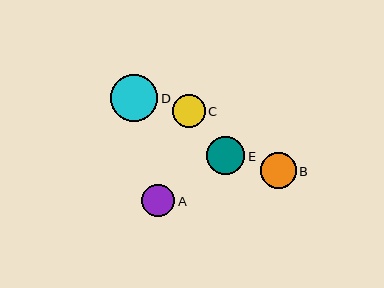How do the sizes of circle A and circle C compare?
Circle A and circle C are approximately the same size.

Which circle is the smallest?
Circle C is the smallest with a size of approximately 33 pixels.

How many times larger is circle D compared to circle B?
Circle D is approximately 1.3 times the size of circle B.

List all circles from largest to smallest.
From largest to smallest: D, E, B, A, C.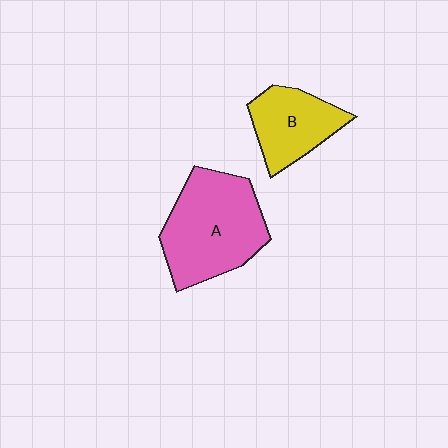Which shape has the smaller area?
Shape B (yellow).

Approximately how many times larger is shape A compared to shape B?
Approximately 1.7 times.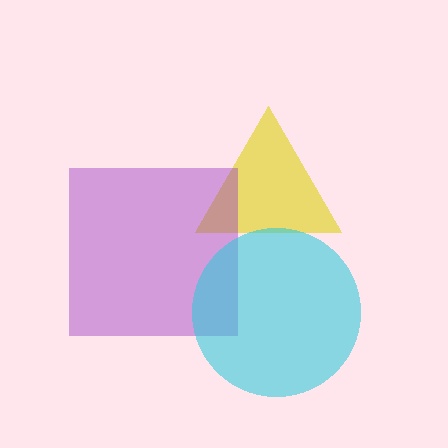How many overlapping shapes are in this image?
There are 3 overlapping shapes in the image.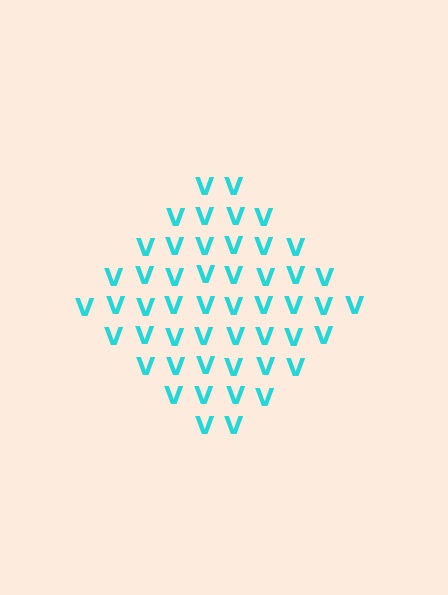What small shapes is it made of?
It is made of small letter V's.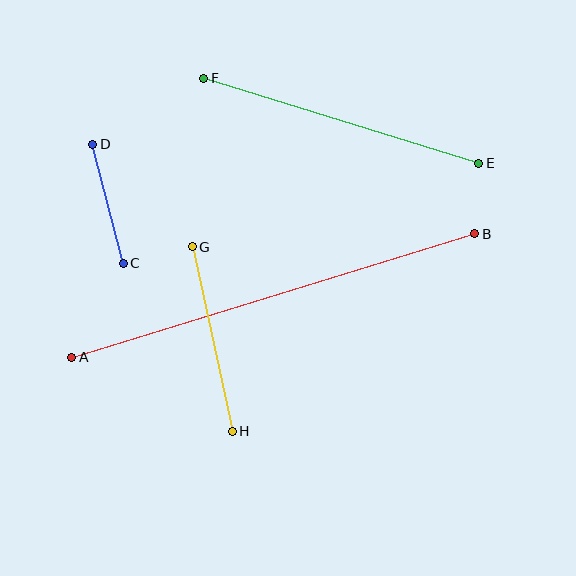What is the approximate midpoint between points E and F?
The midpoint is at approximately (341, 121) pixels.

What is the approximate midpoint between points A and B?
The midpoint is at approximately (273, 295) pixels.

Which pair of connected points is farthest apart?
Points A and B are farthest apart.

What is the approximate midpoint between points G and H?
The midpoint is at approximately (212, 339) pixels.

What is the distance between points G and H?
The distance is approximately 189 pixels.